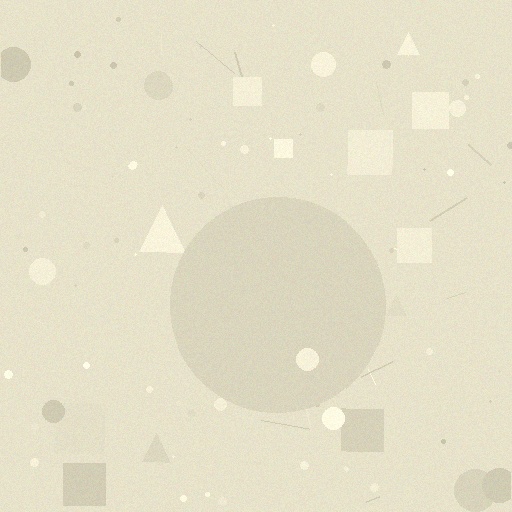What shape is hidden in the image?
A circle is hidden in the image.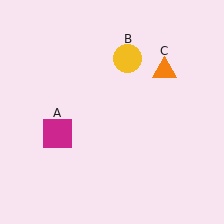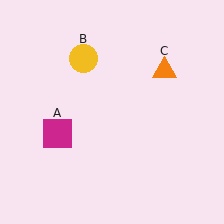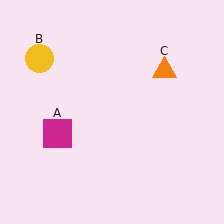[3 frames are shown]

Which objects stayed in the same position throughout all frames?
Magenta square (object A) and orange triangle (object C) remained stationary.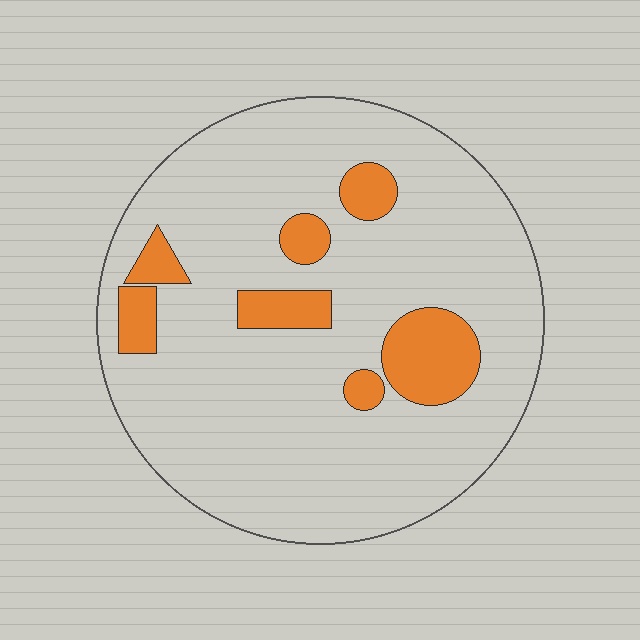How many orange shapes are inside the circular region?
7.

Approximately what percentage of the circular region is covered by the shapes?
Approximately 15%.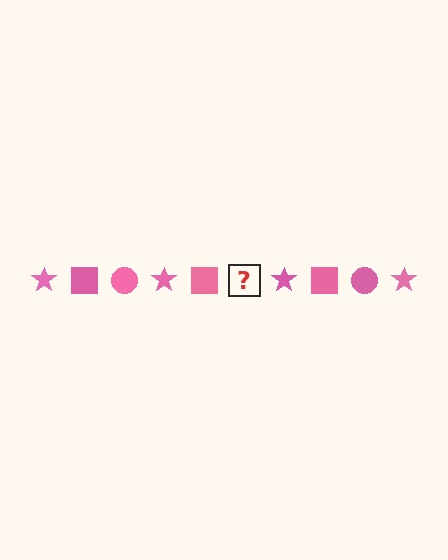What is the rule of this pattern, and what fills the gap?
The rule is that the pattern cycles through star, square, circle shapes in pink. The gap should be filled with a pink circle.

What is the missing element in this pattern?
The missing element is a pink circle.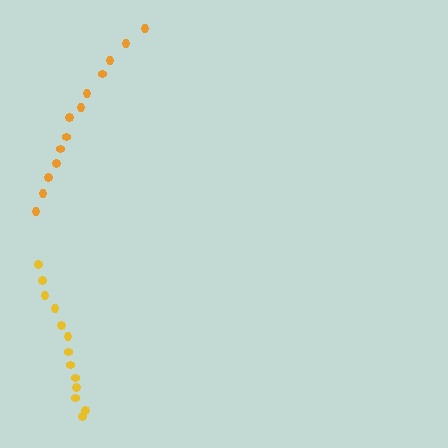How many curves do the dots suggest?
There are 2 distinct paths.